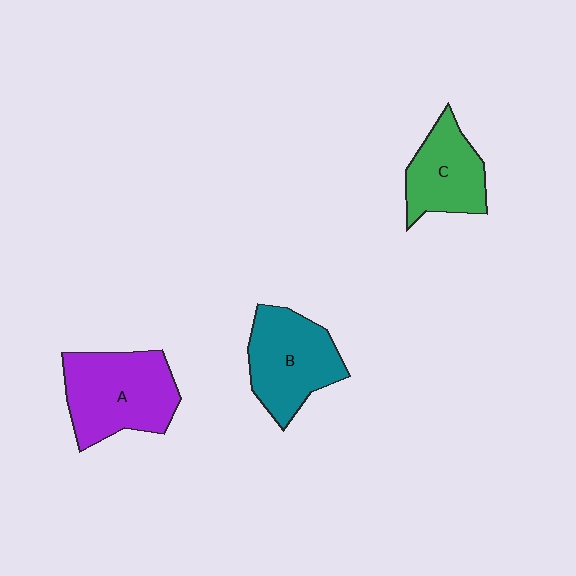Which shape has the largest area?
Shape A (purple).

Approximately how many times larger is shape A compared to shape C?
Approximately 1.4 times.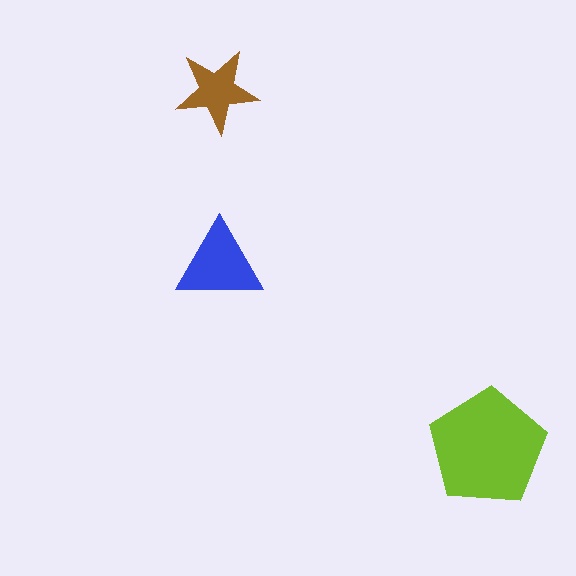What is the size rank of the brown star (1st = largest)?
3rd.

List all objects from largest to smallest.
The lime pentagon, the blue triangle, the brown star.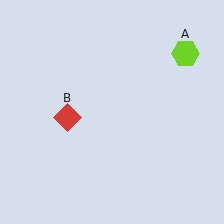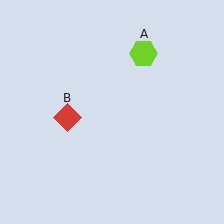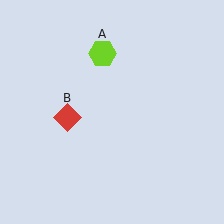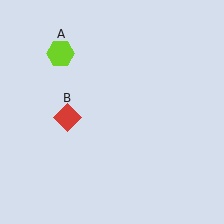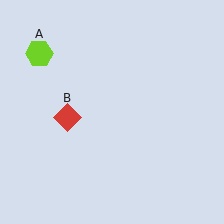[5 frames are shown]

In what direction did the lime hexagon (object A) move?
The lime hexagon (object A) moved left.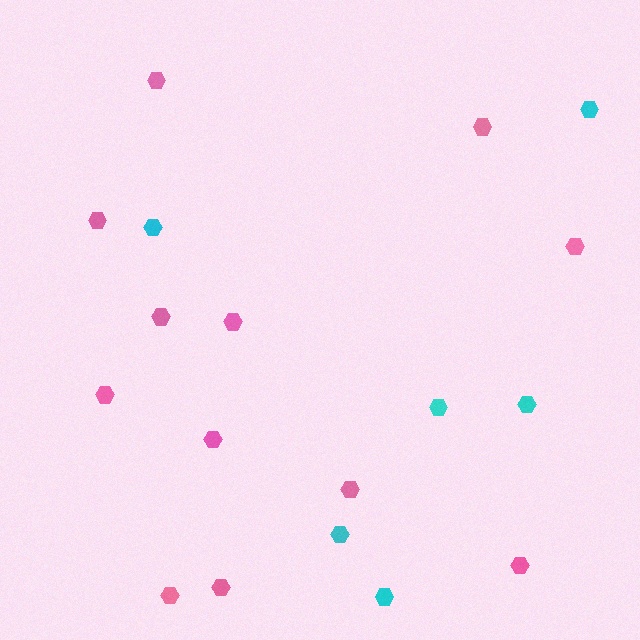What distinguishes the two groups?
There are 2 groups: one group of cyan hexagons (6) and one group of pink hexagons (12).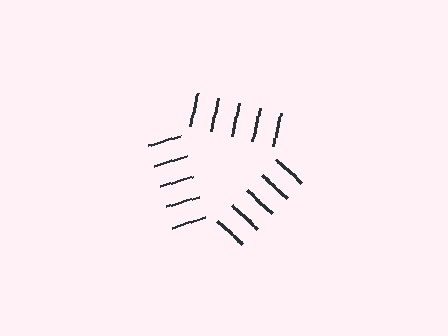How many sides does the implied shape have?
3 sides — the line-ends trace a triangle.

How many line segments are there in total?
15 — 5 along each of the 3 edges.